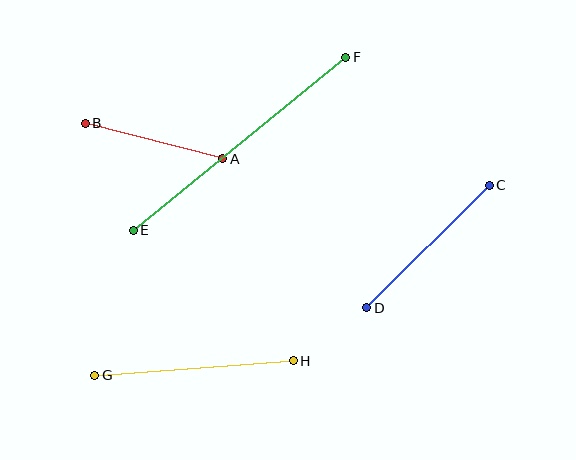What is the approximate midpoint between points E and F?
The midpoint is at approximately (239, 144) pixels.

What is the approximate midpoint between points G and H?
The midpoint is at approximately (194, 368) pixels.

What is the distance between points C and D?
The distance is approximately 173 pixels.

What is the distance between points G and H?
The distance is approximately 199 pixels.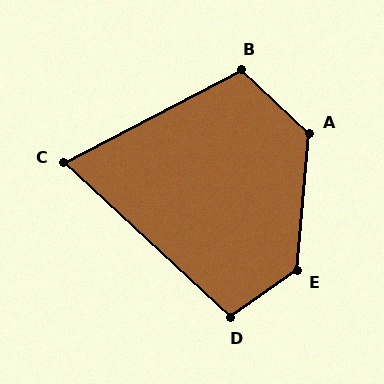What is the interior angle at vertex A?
Approximately 128 degrees (obtuse).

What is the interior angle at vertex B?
Approximately 110 degrees (obtuse).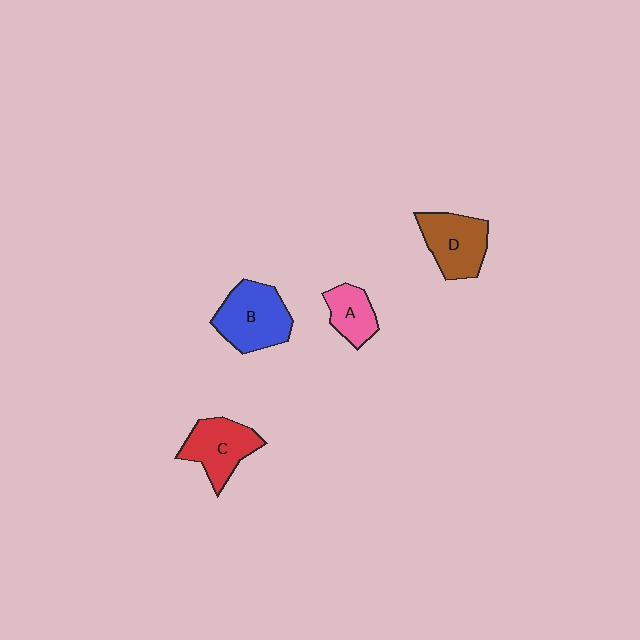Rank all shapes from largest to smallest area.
From largest to smallest: B (blue), D (brown), C (red), A (pink).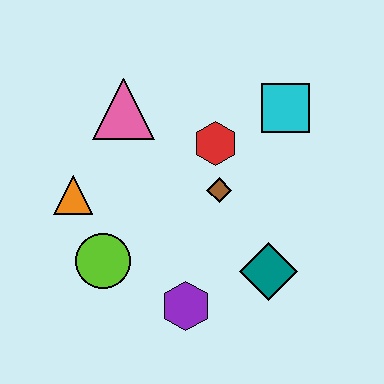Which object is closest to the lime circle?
The orange triangle is closest to the lime circle.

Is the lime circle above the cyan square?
No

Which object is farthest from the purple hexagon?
The cyan square is farthest from the purple hexagon.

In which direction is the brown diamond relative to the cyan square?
The brown diamond is below the cyan square.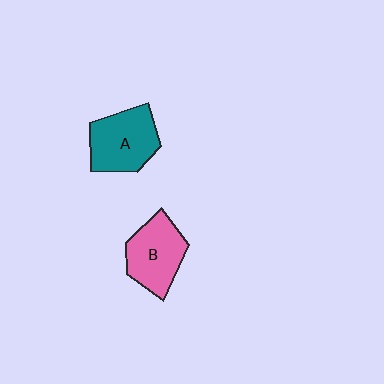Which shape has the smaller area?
Shape B (pink).